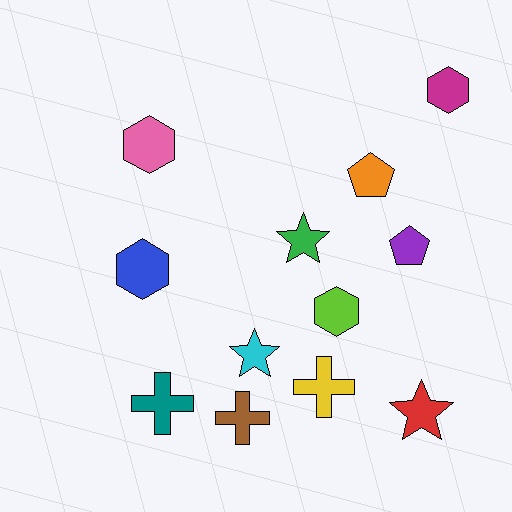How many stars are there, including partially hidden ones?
There are 3 stars.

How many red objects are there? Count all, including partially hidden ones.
There is 1 red object.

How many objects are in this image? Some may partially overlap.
There are 12 objects.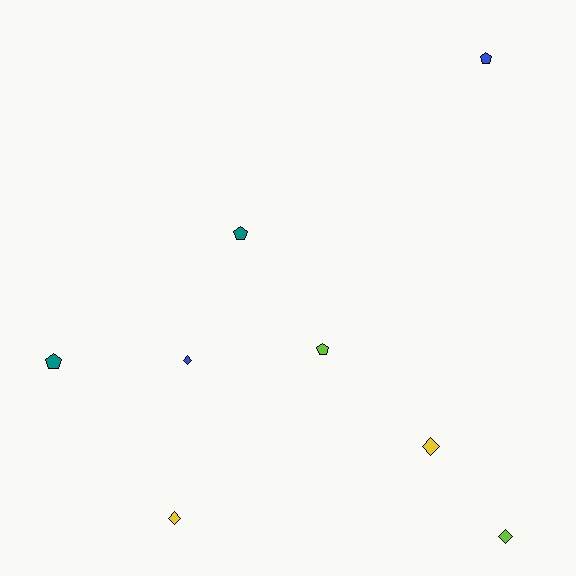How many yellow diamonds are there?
There are 2 yellow diamonds.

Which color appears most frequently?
Lime, with 2 objects.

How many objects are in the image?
There are 8 objects.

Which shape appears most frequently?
Pentagon, with 4 objects.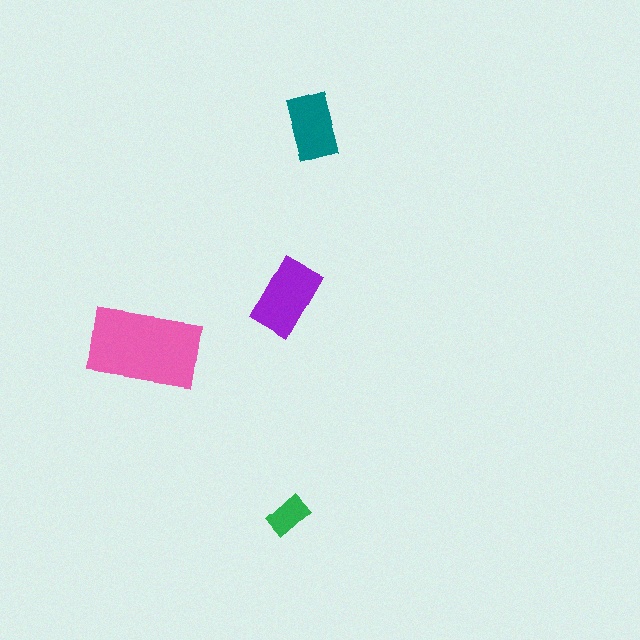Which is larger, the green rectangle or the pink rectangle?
The pink one.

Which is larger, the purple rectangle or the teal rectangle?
The purple one.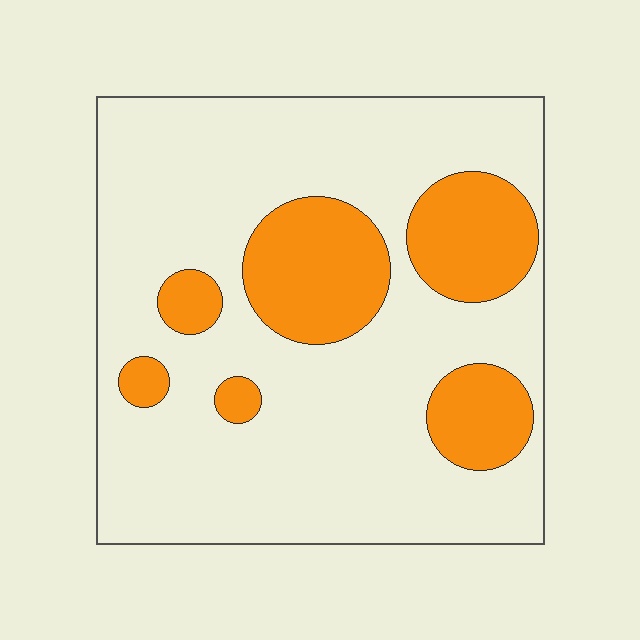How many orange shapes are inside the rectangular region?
6.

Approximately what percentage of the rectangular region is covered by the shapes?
Approximately 25%.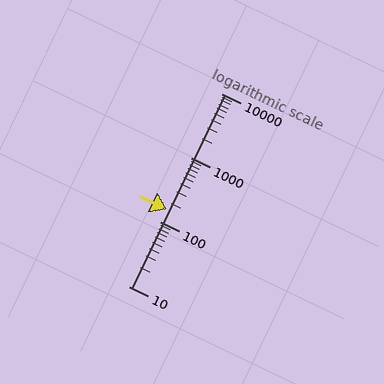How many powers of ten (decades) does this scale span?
The scale spans 3 decades, from 10 to 10000.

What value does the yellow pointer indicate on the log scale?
The pointer indicates approximately 160.